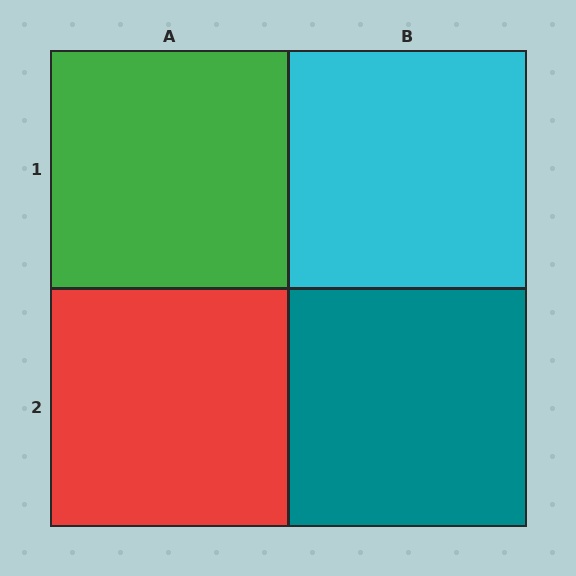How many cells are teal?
1 cell is teal.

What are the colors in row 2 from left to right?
Red, teal.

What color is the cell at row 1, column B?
Cyan.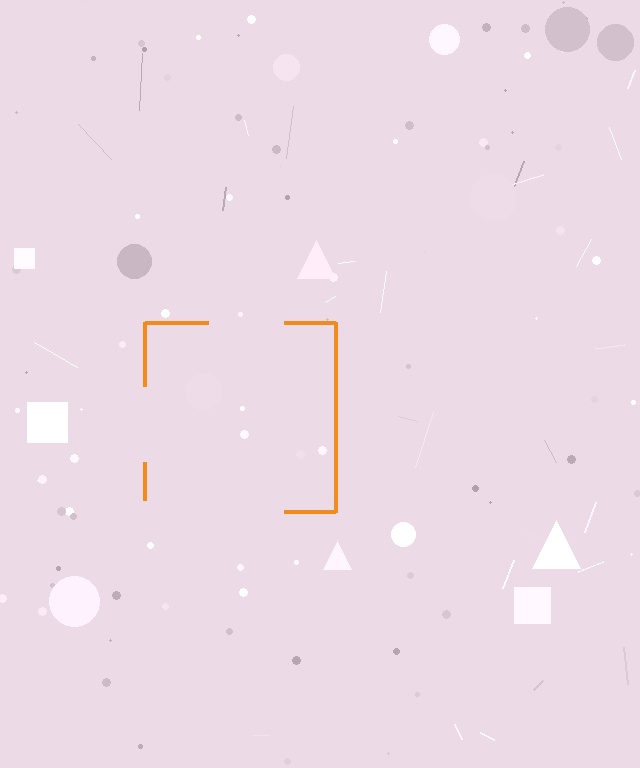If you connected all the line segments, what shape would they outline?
They would outline a square.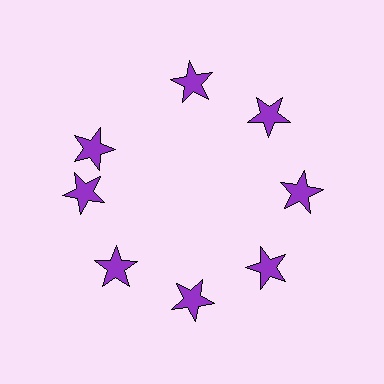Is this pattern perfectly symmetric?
No. The 8 purple stars are arranged in a ring, but one element near the 10 o'clock position is rotated out of alignment along the ring, breaking the 8-fold rotational symmetry.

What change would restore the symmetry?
The symmetry would be restored by rotating it back into even spacing with its neighbors so that all 8 stars sit at equal angles and equal distance from the center.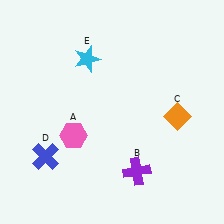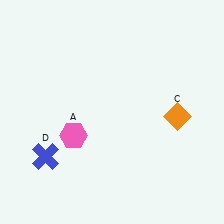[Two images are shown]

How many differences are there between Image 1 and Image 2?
There are 2 differences between the two images.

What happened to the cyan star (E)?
The cyan star (E) was removed in Image 2. It was in the top-left area of Image 1.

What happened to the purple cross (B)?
The purple cross (B) was removed in Image 2. It was in the bottom-right area of Image 1.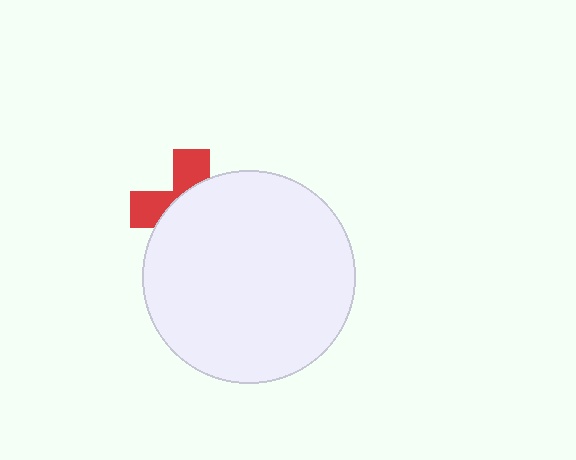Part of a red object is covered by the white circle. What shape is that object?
It is a cross.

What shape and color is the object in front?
The object in front is a white circle.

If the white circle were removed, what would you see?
You would see the complete red cross.